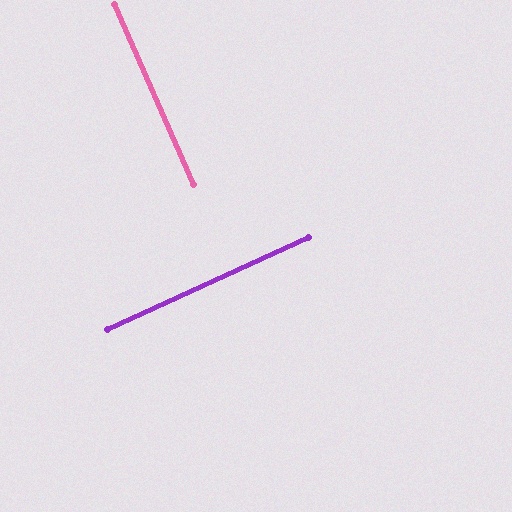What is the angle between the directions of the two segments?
Approximately 89 degrees.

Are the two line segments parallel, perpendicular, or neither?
Perpendicular — they meet at approximately 89°.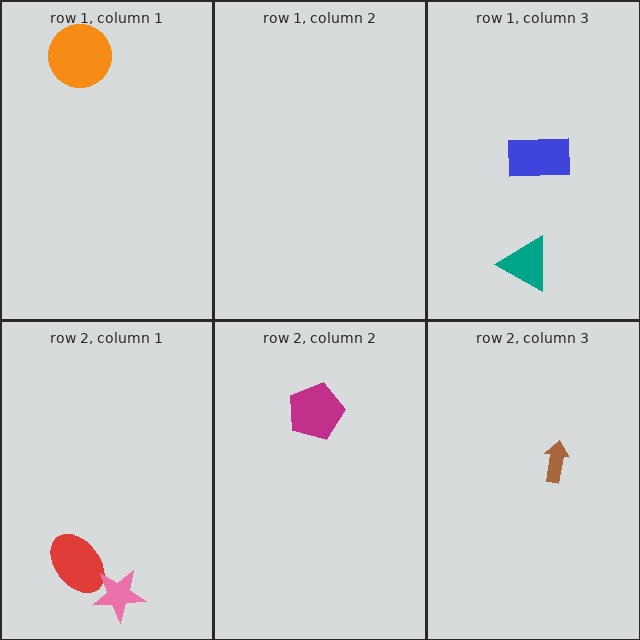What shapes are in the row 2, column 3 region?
The brown arrow.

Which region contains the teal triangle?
The row 1, column 3 region.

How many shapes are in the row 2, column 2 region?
1.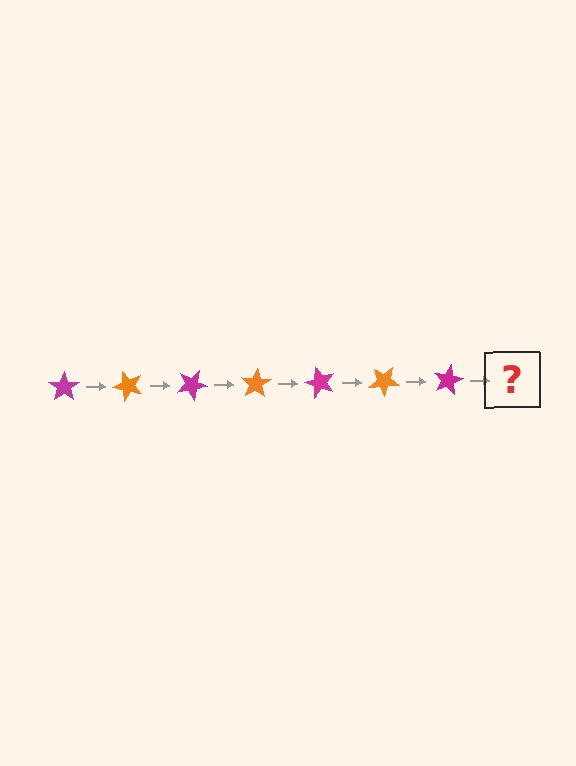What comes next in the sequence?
The next element should be an orange star, rotated 350 degrees from the start.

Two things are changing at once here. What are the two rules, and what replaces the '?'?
The two rules are that it rotates 50 degrees each step and the color cycles through magenta and orange. The '?' should be an orange star, rotated 350 degrees from the start.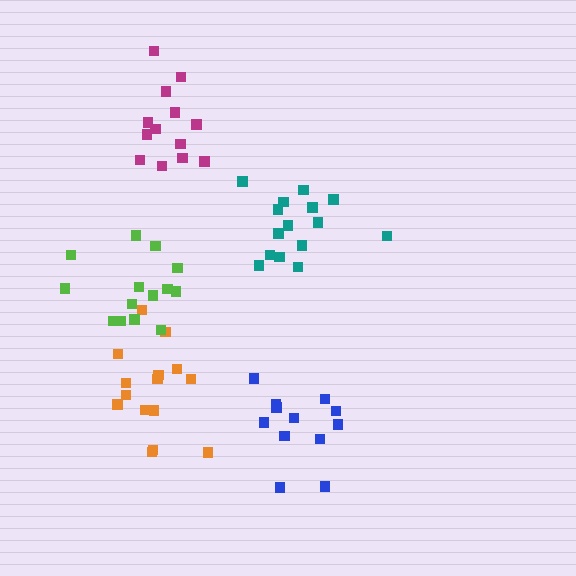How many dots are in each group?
Group 1: 15 dots, Group 2: 14 dots, Group 3: 13 dots, Group 4: 12 dots, Group 5: 15 dots (69 total).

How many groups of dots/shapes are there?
There are 5 groups.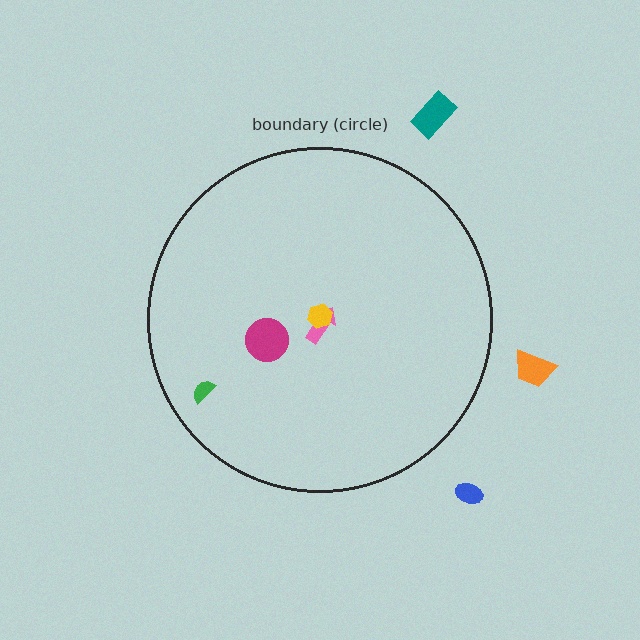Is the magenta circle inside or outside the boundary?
Inside.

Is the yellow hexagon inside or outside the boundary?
Inside.